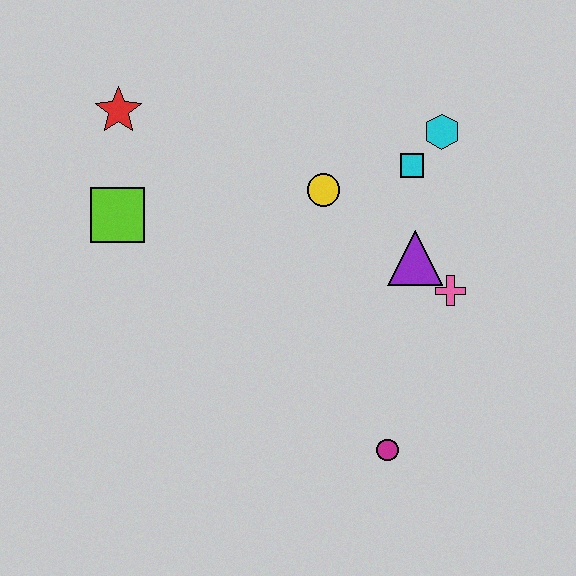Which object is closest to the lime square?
The red star is closest to the lime square.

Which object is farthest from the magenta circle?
The red star is farthest from the magenta circle.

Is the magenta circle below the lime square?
Yes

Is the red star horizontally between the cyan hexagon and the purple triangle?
No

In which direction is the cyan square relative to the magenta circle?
The cyan square is above the magenta circle.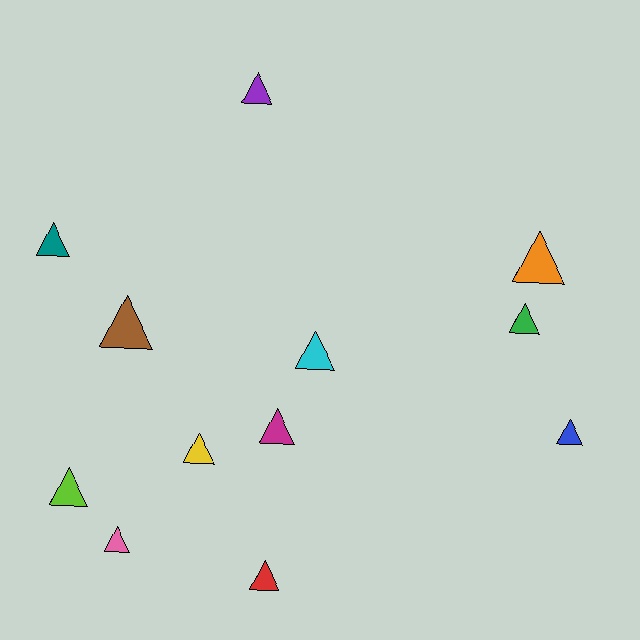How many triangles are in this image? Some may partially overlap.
There are 12 triangles.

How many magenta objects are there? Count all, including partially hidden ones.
There is 1 magenta object.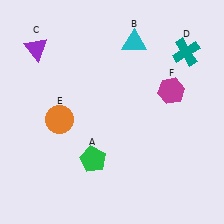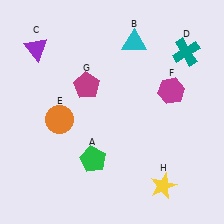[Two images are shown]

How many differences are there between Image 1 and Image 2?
There are 2 differences between the two images.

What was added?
A magenta pentagon (G), a yellow star (H) were added in Image 2.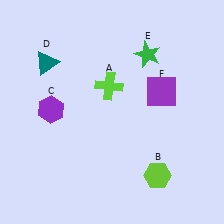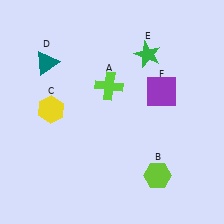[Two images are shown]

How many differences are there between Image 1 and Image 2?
There is 1 difference between the two images.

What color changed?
The hexagon (C) changed from purple in Image 1 to yellow in Image 2.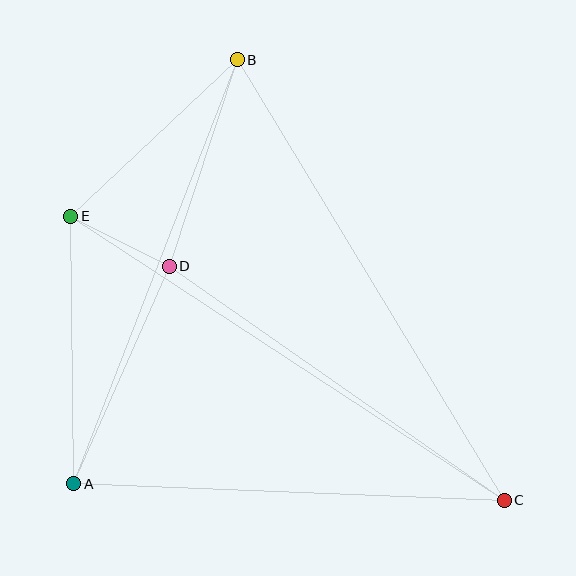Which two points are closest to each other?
Points D and E are closest to each other.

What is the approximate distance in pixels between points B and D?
The distance between B and D is approximately 218 pixels.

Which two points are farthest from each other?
Points C and E are farthest from each other.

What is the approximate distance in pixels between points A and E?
The distance between A and E is approximately 267 pixels.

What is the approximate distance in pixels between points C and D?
The distance between C and D is approximately 409 pixels.